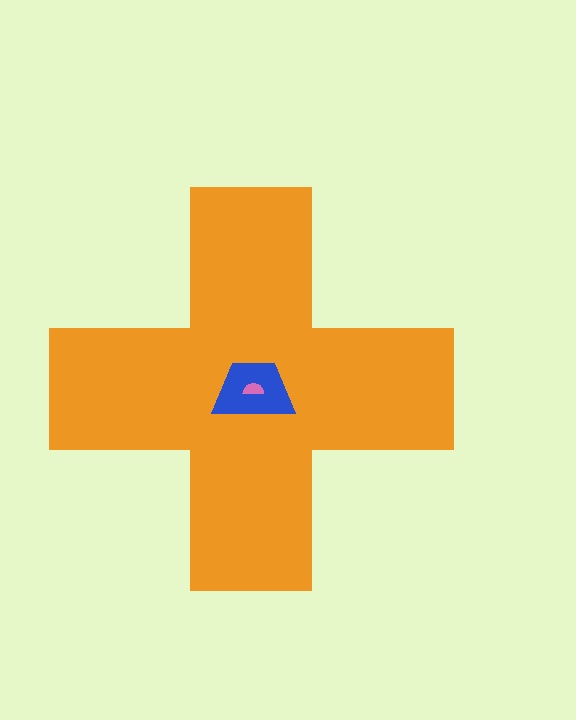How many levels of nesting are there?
3.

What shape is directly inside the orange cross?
The blue trapezoid.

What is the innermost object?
The pink semicircle.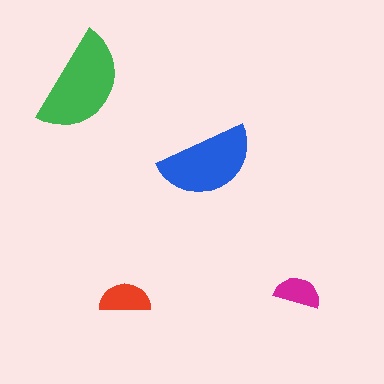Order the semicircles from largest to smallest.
the green one, the blue one, the red one, the magenta one.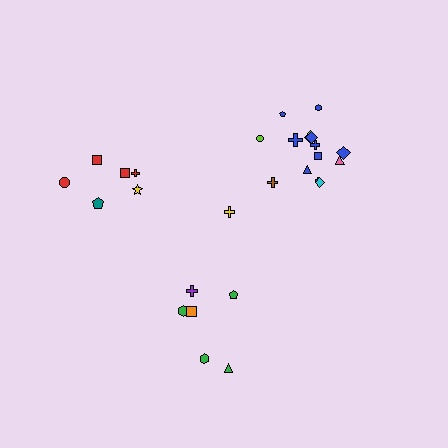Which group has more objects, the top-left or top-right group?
The top-right group.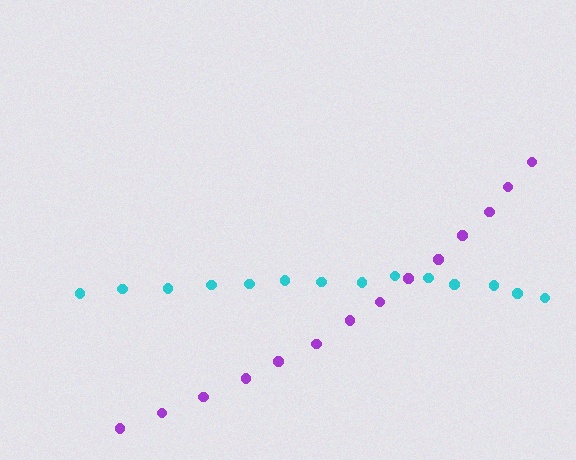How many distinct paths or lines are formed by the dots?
There are 2 distinct paths.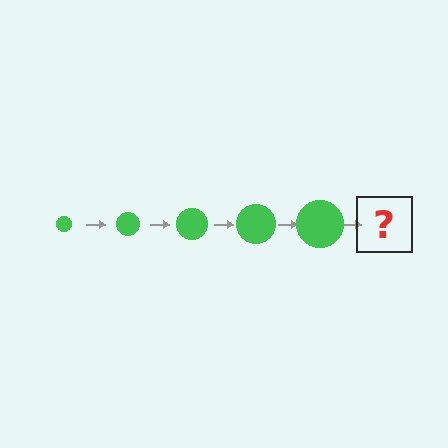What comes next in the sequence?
The next element should be a green circle, larger than the previous one.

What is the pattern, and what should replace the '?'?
The pattern is that the circle gets progressively larger each step. The '?' should be a green circle, larger than the previous one.